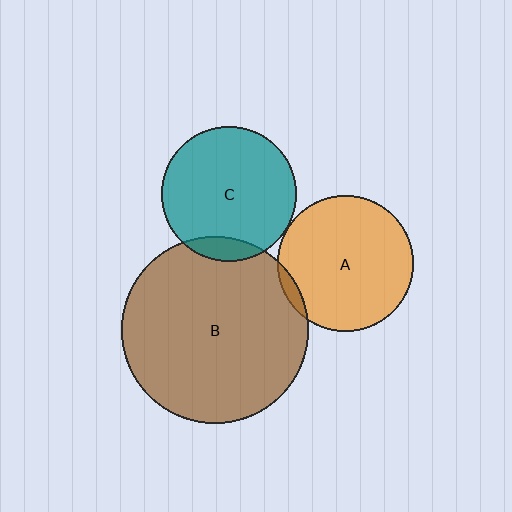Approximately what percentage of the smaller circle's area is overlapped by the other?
Approximately 10%.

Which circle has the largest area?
Circle B (brown).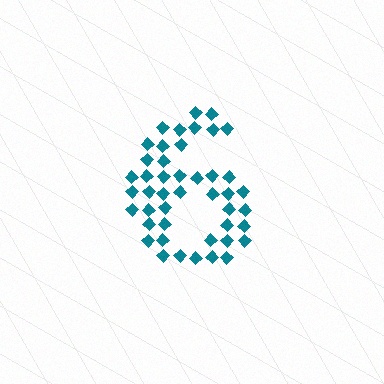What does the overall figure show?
The overall figure shows the digit 6.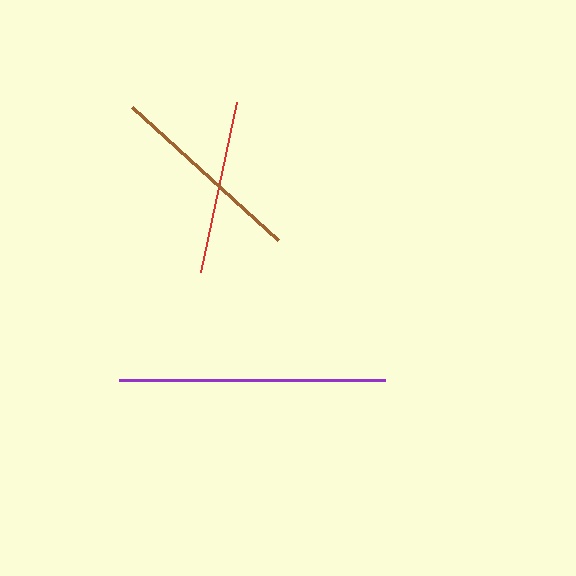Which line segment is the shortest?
The red line is the shortest at approximately 174 pixels.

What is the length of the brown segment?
The brown segment is approximately 198 pixels long.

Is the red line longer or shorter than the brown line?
The brown line is longer than the red line.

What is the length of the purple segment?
The purple segment is approximately 266 pixels long.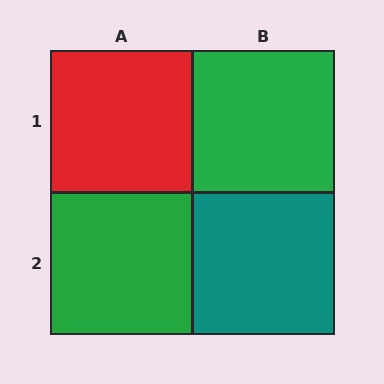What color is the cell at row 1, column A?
Red.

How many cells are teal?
1 cell is teal.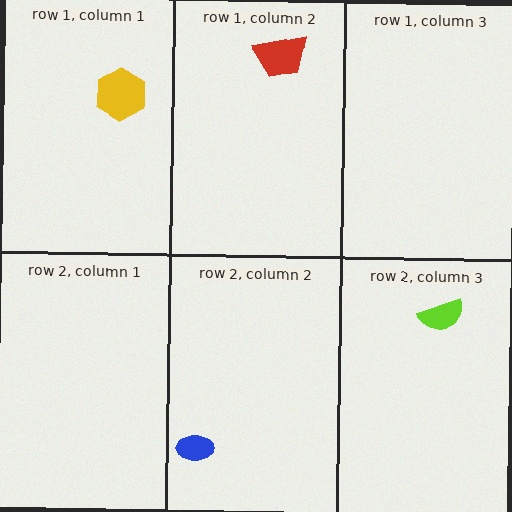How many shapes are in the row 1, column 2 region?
1.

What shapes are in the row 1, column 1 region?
The yellow hexagon.